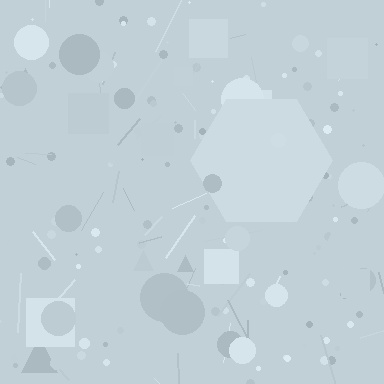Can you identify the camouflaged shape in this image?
The camouflaged shape is a hexagon.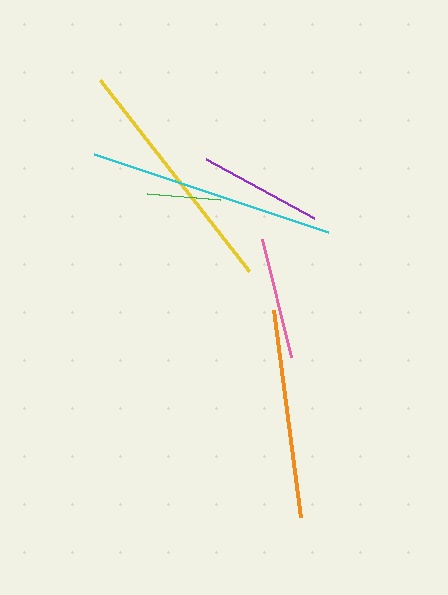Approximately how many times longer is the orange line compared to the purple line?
The orange line is approximately 1.7 times the length of the purple line.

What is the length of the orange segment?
The orange segment is approximately 208 pixels long.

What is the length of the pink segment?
The pink segment is approximately 121 pixels long.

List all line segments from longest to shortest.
From longest to shortest: cyan, yellow, orange, purple, pink, green.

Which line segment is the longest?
The cyan line is the longest at approximately 247 pixels.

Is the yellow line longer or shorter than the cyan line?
The cyan line is longer than the yellow line.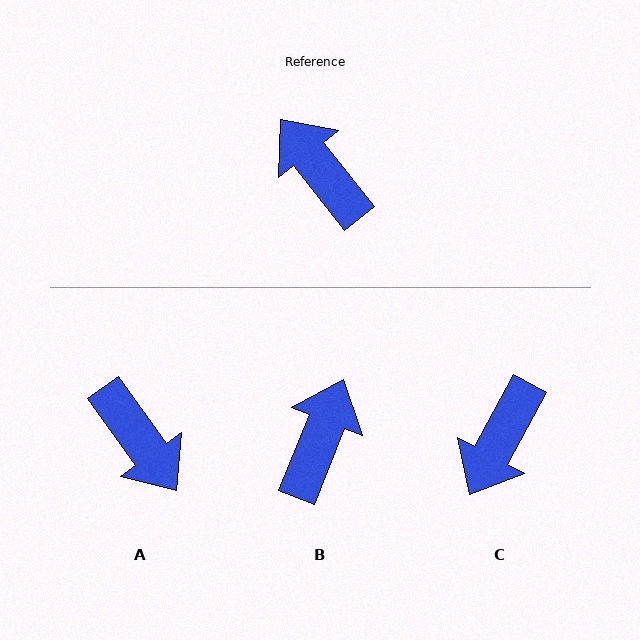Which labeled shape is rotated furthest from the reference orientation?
A, about 177 degrees away.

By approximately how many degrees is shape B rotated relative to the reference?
Approximately 60 degrees clockwise.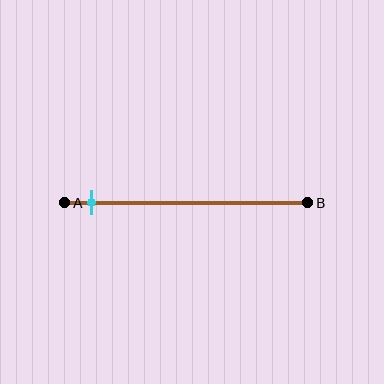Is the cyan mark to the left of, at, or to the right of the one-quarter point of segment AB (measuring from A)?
The cyan mark is to the left of the one-quarter point of segment AB.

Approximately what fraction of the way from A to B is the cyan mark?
The cyan mark is approximately 10% of the way from A to B.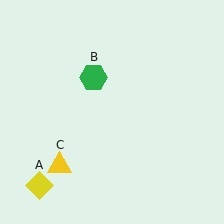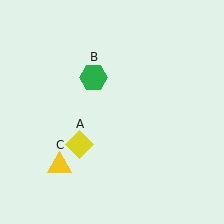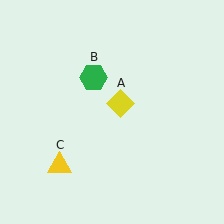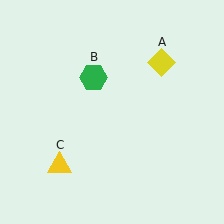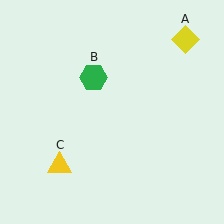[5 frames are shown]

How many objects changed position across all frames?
1 object changed position: yellow diamond (object A).